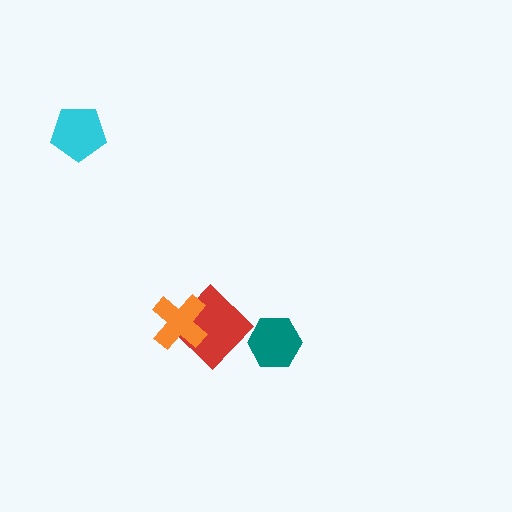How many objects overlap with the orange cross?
1 object overlaps with the orange cross.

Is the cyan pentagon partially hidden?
No, no other shape covers it.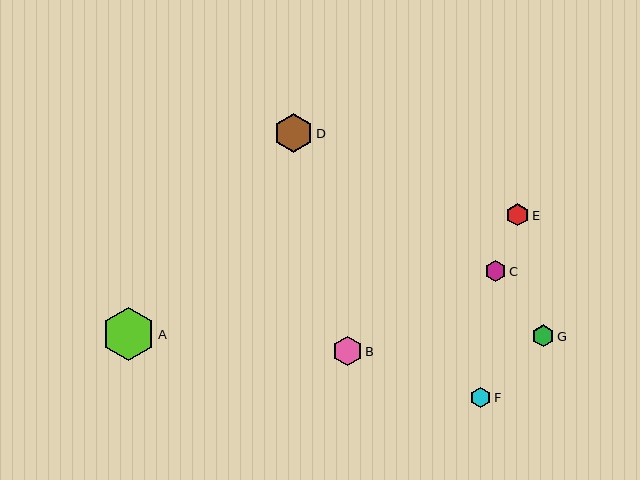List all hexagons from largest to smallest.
From largest to smallest: A, D, B, E, G, C, F.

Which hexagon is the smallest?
Hexagon F is the smallest with a size of approximately 21 pixels.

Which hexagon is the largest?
Hexagon A is the largest with a size of approximately 53 pixels.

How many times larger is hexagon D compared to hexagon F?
Hexagon D is approximately 1.9 times the size of hexagon F.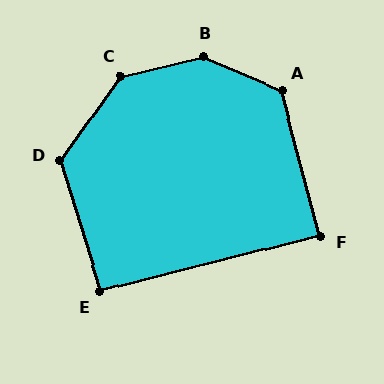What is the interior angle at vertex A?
Approximately 128 degrees (obtuse).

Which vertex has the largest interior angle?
B, at approximately 143 degrees.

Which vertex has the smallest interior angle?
F, at approximately 89 degrees.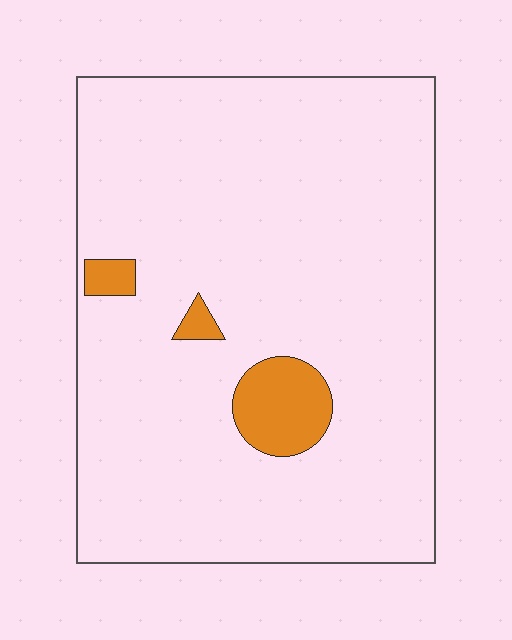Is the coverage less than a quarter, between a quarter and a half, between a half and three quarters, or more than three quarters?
Less than a quarter.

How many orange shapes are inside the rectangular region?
3.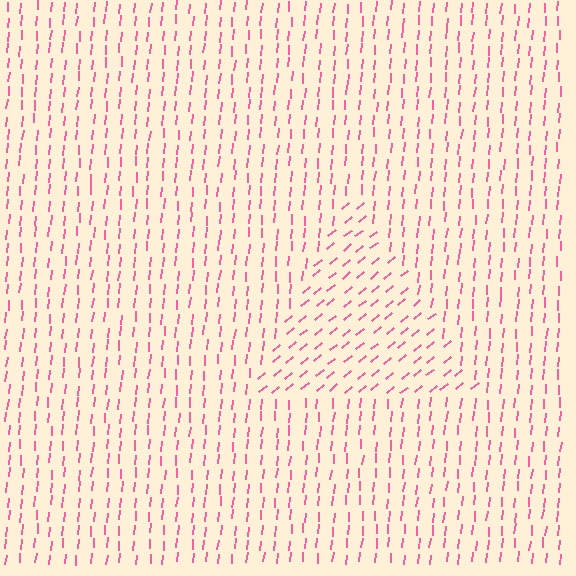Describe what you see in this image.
The image is filled with small pink line segments. A triangle region in the image has lines oriented differently from the surrounding lines, creating a visible texture boundary.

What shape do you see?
I see a triangle.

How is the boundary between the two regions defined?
The boundary is defined purely by a change in line orientation (approximately 45 degrees difference). All lines are the same color and thickness.